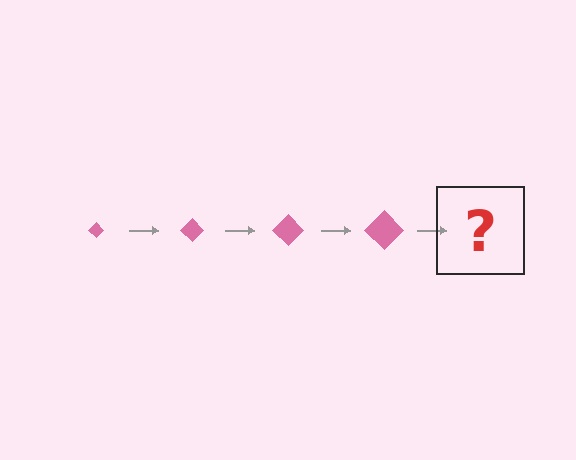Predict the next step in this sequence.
The next step is a pink diamond, larger than the previous one.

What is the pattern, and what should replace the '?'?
The pattern is that the diamond gets progressively larger each step. The '?' should be a pink diamond, larger than the previous one.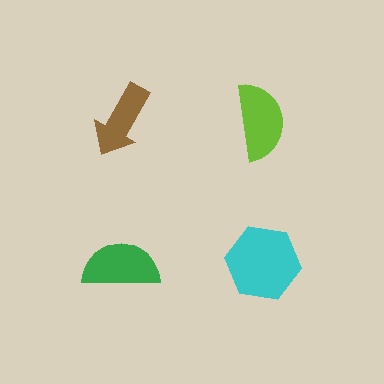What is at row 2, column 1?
A green semicircle.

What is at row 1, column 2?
A lime semicircle.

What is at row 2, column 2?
A cyan hexagon.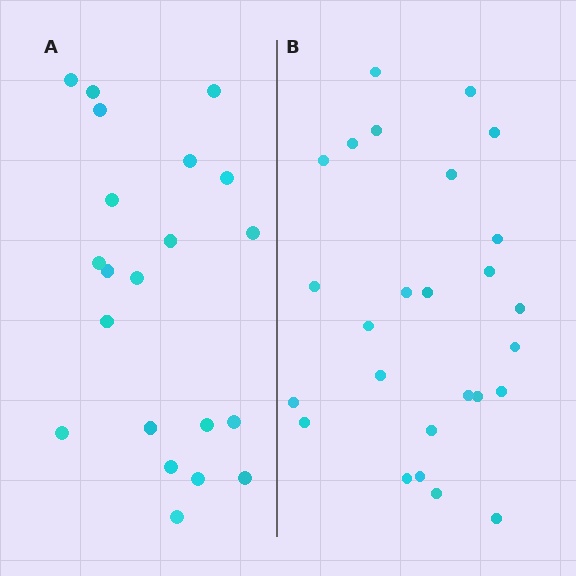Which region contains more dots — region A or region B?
Region B (the right region) has more dots.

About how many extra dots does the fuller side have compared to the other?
Region B has about 5 more dots than region A.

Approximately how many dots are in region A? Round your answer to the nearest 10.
About 20 dots. (The exact count is 21, which rounds to 20.)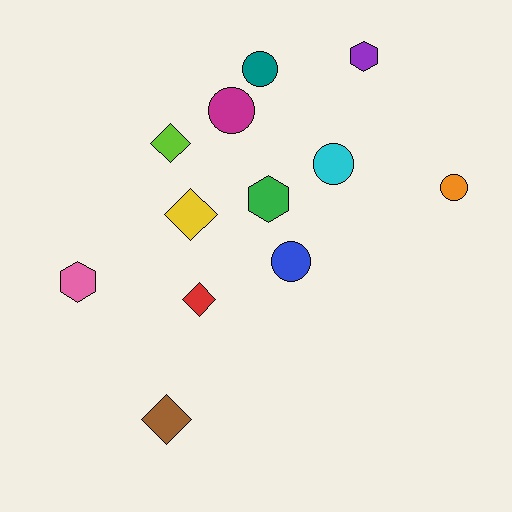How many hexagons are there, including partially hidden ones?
There are 3 hexagons.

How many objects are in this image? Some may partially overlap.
There are 12 objects.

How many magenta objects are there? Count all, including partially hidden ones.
There is 1 magenta object.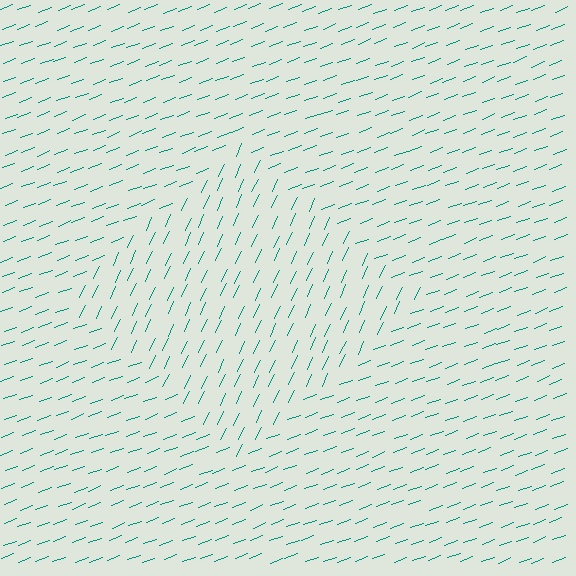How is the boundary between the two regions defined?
The boundary is defined purely by a change in line orientation (approximately 45 degrees difference). All lines are the same color and thickness.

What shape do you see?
I see a diamond.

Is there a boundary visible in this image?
Yes, there is a texture boundary formed by a change in line orientation.